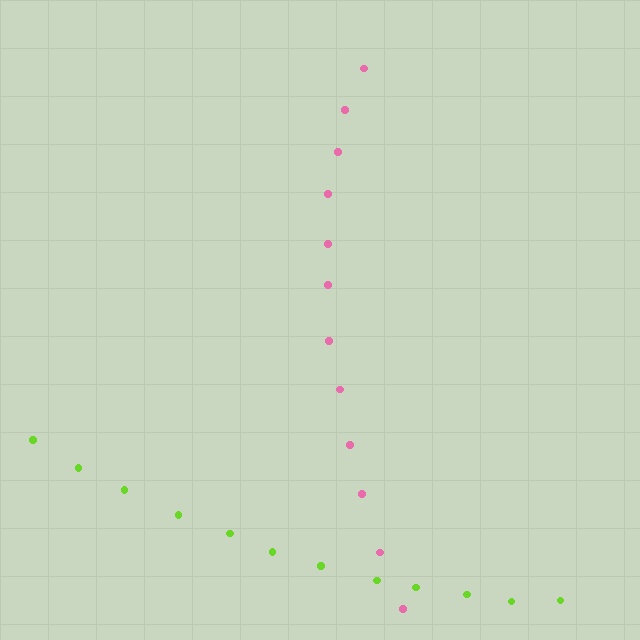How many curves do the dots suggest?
There are 2 distinct paths.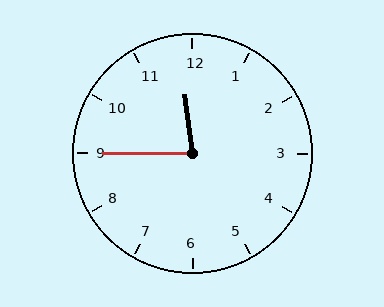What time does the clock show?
11:45.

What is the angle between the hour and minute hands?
Approximately 82 degrees.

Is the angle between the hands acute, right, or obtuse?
It is acute.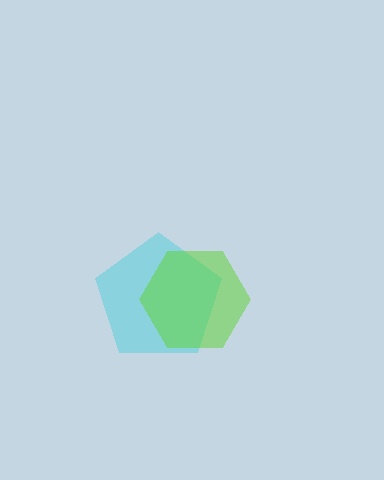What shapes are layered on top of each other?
The layered shapes are: a cyan pentagon, a lime hexagon.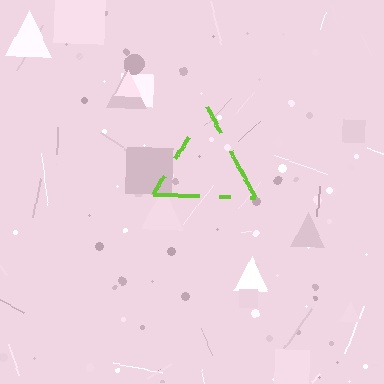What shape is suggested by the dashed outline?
The dashed outline suggests a triangle.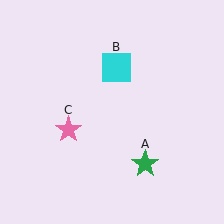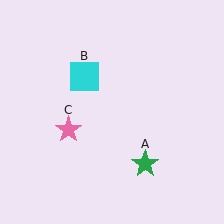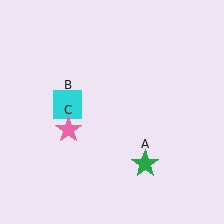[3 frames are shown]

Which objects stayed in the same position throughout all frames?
Green star (object A) and pink star (object C) remained stationary.